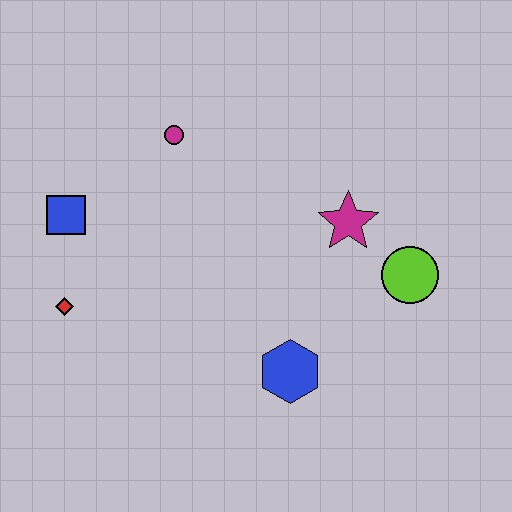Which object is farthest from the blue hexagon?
The blue square is farthest from the blue hexagon.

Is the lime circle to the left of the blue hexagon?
No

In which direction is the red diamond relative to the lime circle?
The red diamond is to the left of the lime circle.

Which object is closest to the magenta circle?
The blue square is closest to the magenta circle.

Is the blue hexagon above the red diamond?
No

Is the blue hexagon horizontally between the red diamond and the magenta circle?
No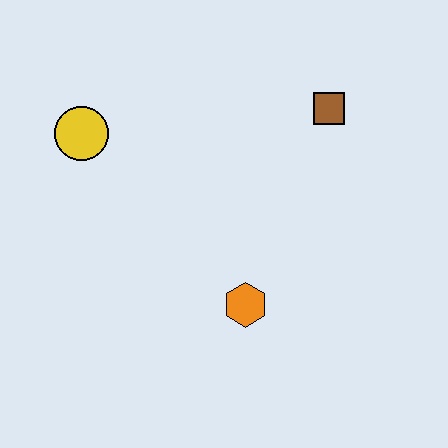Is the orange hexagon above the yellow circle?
No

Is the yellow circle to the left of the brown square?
Yes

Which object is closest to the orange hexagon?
The brown square is closest to the orange hexagon.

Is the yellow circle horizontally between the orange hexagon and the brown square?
No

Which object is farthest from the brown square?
The yellow circle is farthest from the brown square.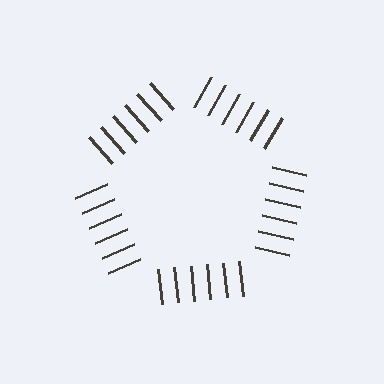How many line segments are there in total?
30 — 6 along each of the 5 edges.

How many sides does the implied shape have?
5 sides — the line-ends trace a pentagon.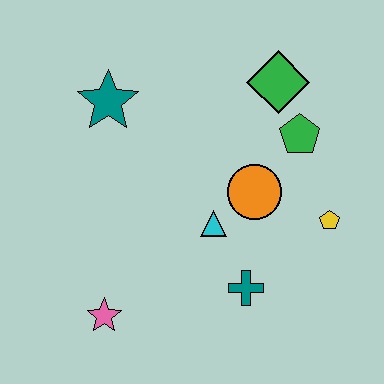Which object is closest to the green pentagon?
The green diamond is closest to the green pentagon.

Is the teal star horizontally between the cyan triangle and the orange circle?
No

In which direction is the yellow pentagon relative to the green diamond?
The yellow pentagon is below the green diamond.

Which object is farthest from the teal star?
The yellow pentagon is farthest from the teal star.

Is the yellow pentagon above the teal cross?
Yes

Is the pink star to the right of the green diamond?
No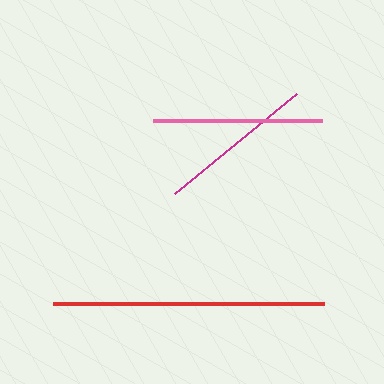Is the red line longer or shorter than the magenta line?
The red line is longer than the magenta line.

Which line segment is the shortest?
The magenta line is the shortest at approximately 158 pixels.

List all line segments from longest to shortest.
From longest to shortest: red, pink, magenta.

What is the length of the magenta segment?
The magenta segment is approximately 158 pixels long.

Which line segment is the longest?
The red line is the longest at approximately 271 pixels.